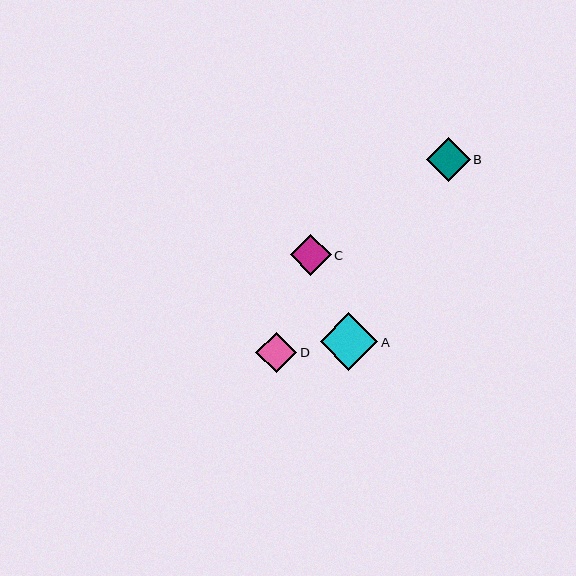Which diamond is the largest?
Diamond A is the largest with a size of approximately 58 pixels.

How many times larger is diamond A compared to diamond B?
Diamond A is approximately 1.3 times the size of diamond B.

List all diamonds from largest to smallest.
From largest to smallest: A, B, C, D.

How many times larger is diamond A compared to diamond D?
Diamond A is approximately 1.4 times the size of diamond D.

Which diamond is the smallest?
Diamond D is the smallest with a size of approximately 41 pixels.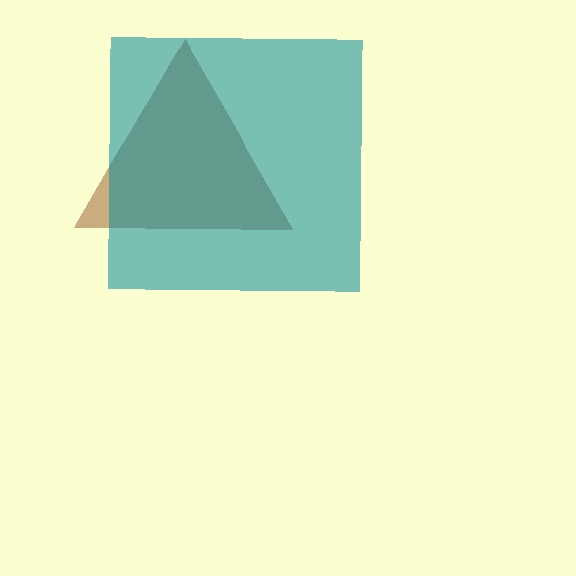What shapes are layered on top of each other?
The layered shapes are: a brown triangle, a teal square.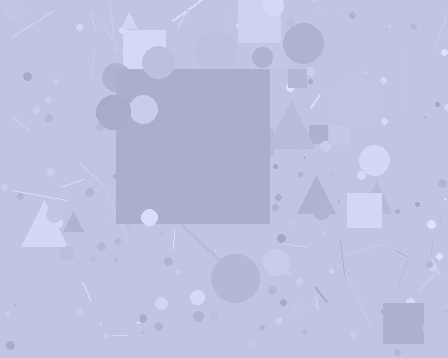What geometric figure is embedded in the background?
A square is embedded in the background.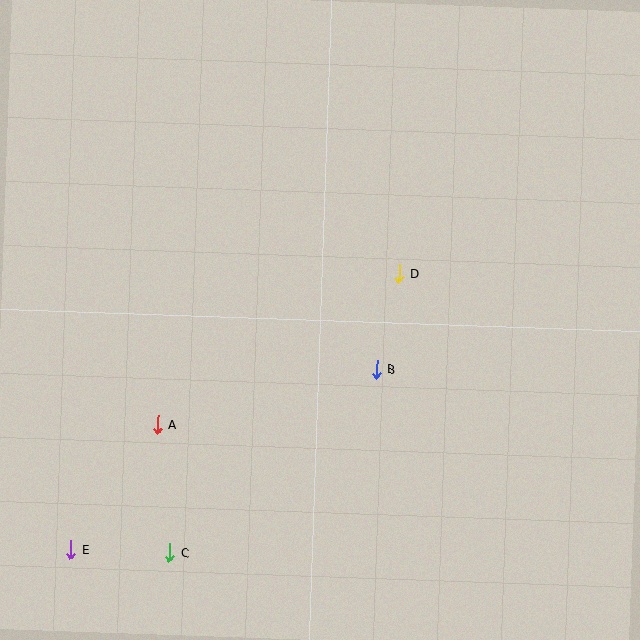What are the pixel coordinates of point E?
Point E is at (70, 550).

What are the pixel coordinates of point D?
Point D is at (399, 274).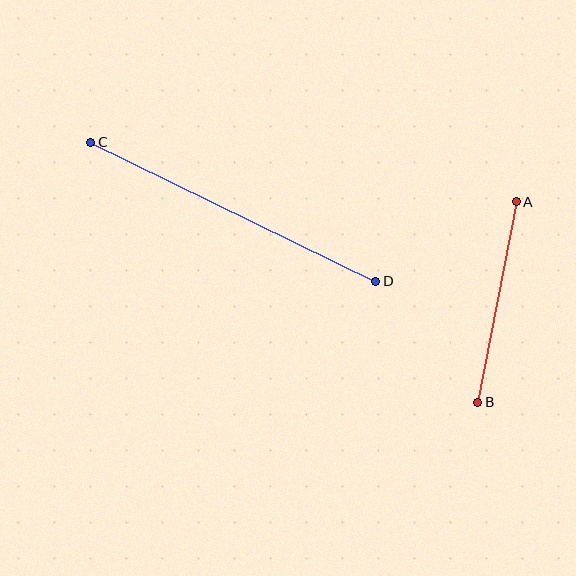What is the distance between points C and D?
The distance is approximately 317 pixels.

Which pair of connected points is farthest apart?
Points C and D are farthest apart.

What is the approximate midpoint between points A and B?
The midpoint is at approximately (497, 302) pixels.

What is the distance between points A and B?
The distance is approximately 204 pixels.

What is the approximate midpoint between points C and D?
The midpoint is at approximately (233, 212) pixels.